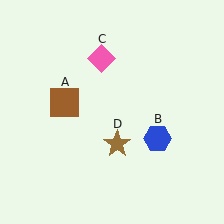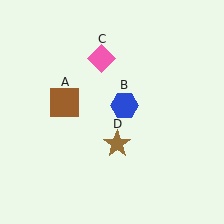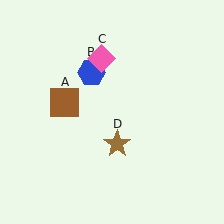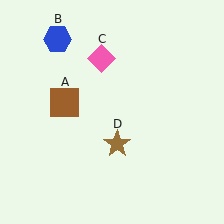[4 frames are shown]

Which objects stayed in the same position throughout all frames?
Brown square (object A) and pink diamond (object C) and brown star (object D) remained stationary.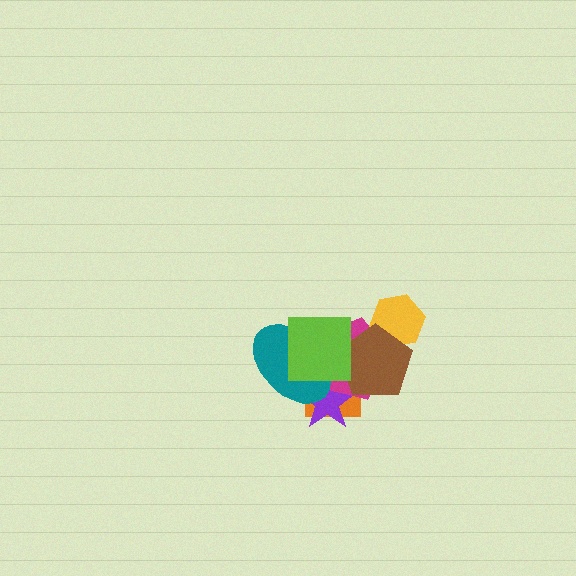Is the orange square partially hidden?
Yes, it is partially covered by another shape.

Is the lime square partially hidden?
No, no other shape covers it.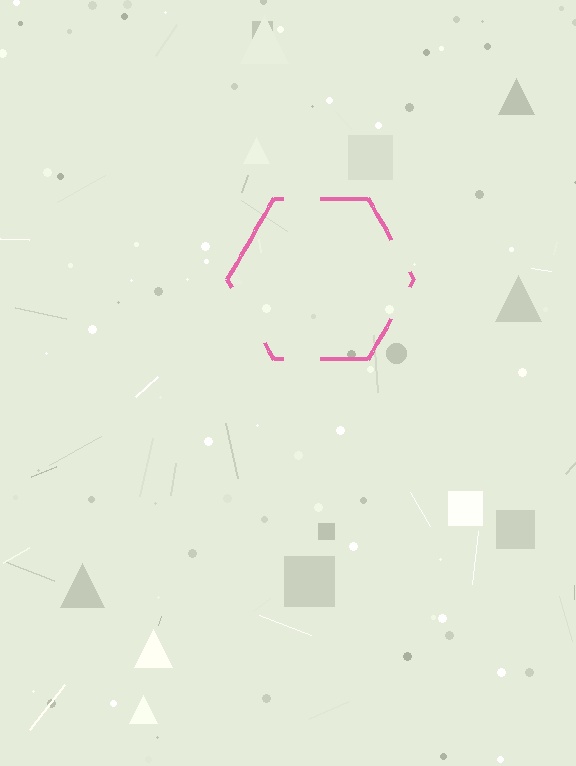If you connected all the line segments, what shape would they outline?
They would outline a hexagon.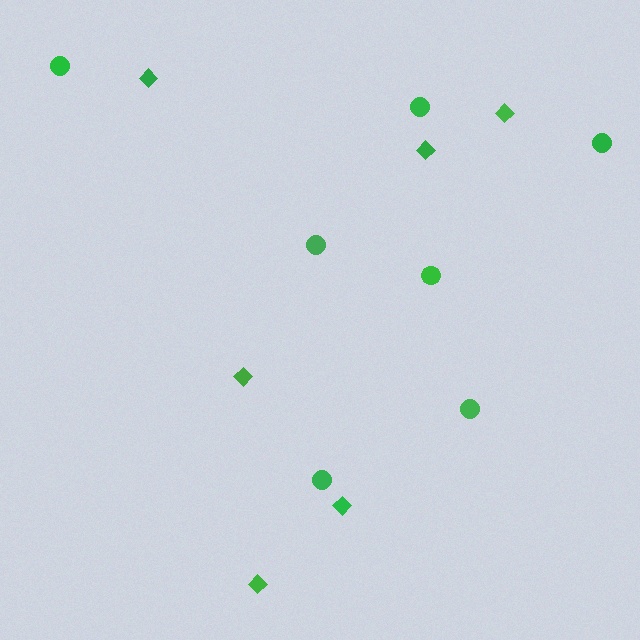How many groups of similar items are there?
There are 2 groups: one group of circles (7) and one group of diamonds (6).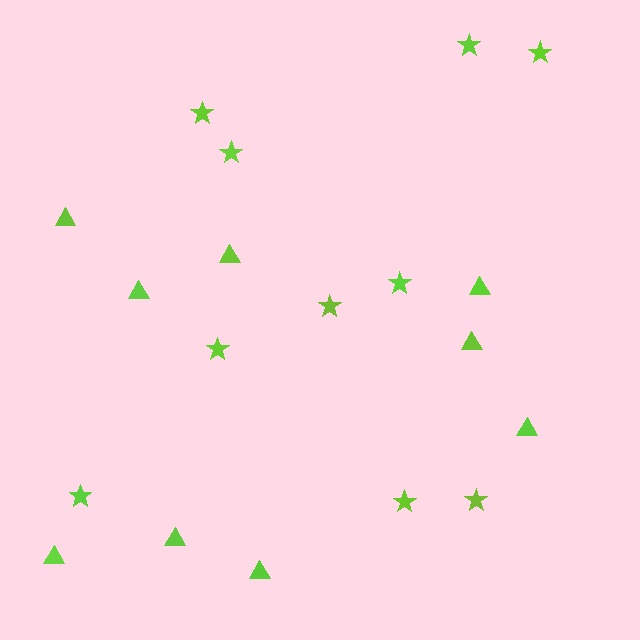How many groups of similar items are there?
There are 2 groups: one group of triangles (9) and one group of stars (10).